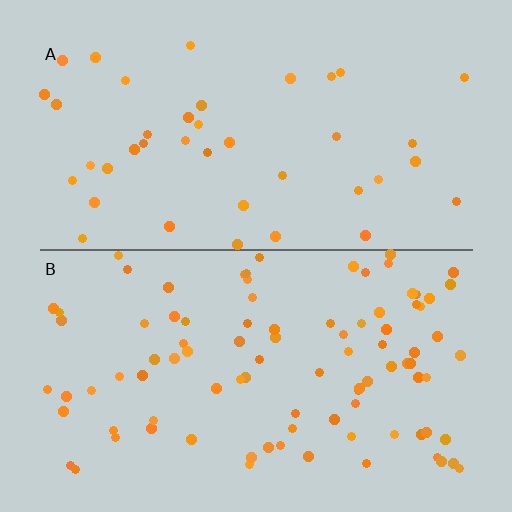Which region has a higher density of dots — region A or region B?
B (the bottom).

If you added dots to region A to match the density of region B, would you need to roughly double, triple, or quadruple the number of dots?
Approximately double.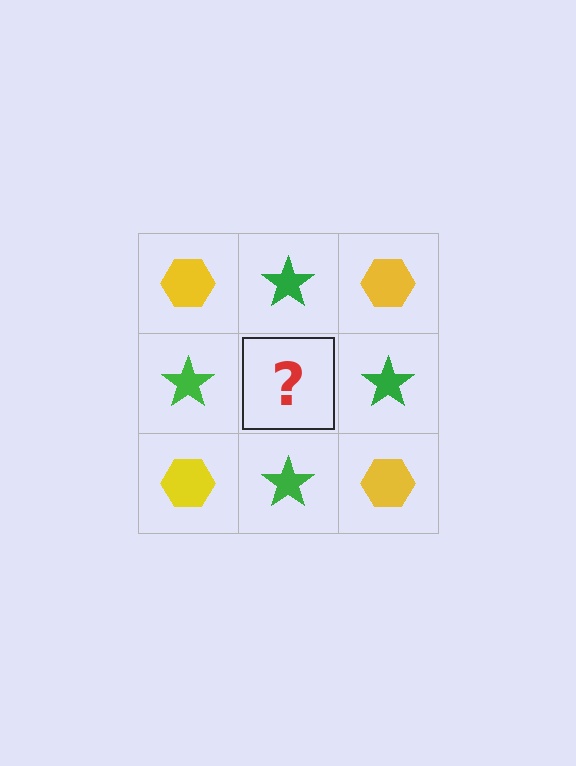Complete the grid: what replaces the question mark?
The question mark should be replaced with a yellow hexagon.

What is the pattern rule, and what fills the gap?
The rule is that it alternates yellow hexagon and green star in a checkerboard pattern. The gap should be filled with a yellow hexagon.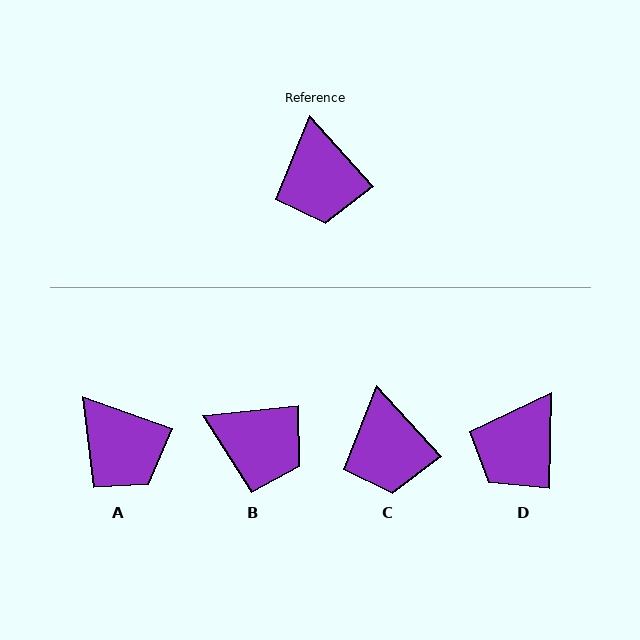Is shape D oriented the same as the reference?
No, it is off by about 43 degrees.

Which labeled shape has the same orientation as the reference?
C.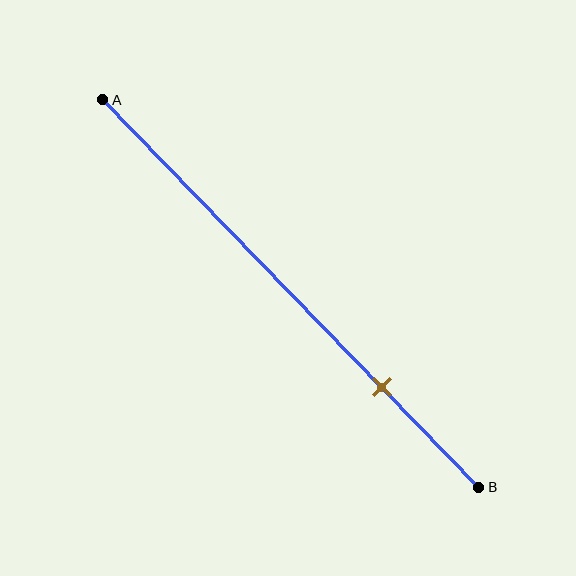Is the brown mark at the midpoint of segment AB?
No, the mark is at about 75% from A, not at the 50% midpoint.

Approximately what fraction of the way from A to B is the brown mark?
The brown mark is approximately 75% of the way from A to B.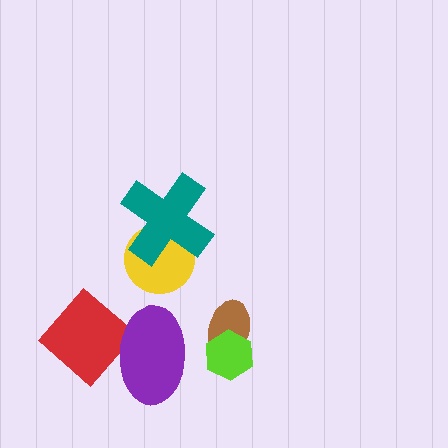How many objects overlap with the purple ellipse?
1 object overlaps with the purple ellipse.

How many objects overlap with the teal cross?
1 object overlaps with the teal cross.